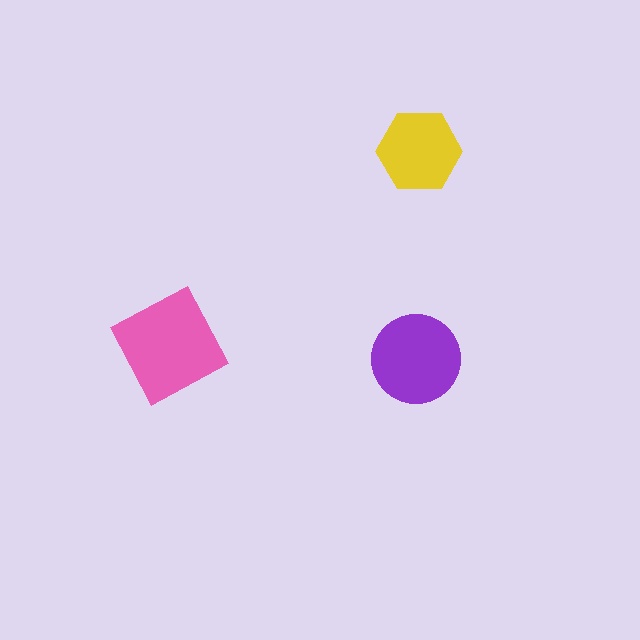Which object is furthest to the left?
The pink diamond is leftmost.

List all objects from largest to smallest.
The pink diamond, the purple circle, the yellow hexagon.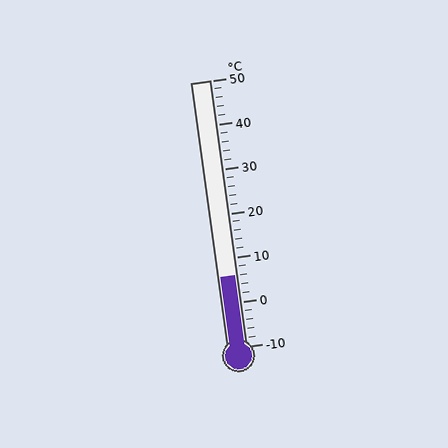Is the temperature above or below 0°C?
The temperature is above 0°C.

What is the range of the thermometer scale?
The thermometer scale ranges from -10°C to 50°C.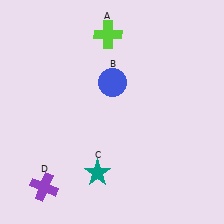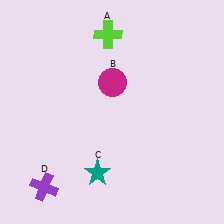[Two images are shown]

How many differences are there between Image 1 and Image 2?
There is 1 difference between the two images.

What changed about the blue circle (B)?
In Image 1, B is blue. In Image 2, it changed to magenta.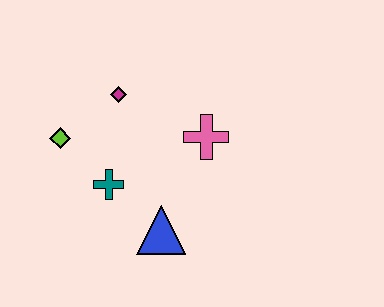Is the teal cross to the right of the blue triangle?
No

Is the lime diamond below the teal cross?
No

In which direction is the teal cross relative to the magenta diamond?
The teal cross is below the magenta diamond.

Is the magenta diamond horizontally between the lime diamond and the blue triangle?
Yes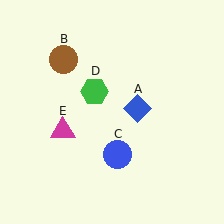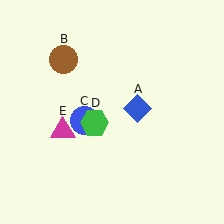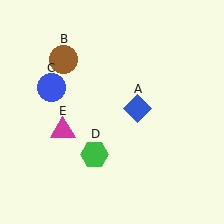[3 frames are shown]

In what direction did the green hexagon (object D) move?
The green hexagon (object D) moved down.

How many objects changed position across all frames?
2 objects changed position: blue circle (object C), green hexagon (object D).